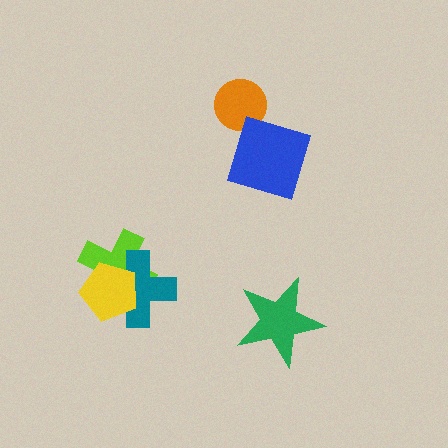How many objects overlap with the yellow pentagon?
2 objects overlap with the yellow pentagon.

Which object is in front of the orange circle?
The blue diamond is in front of the orange circle.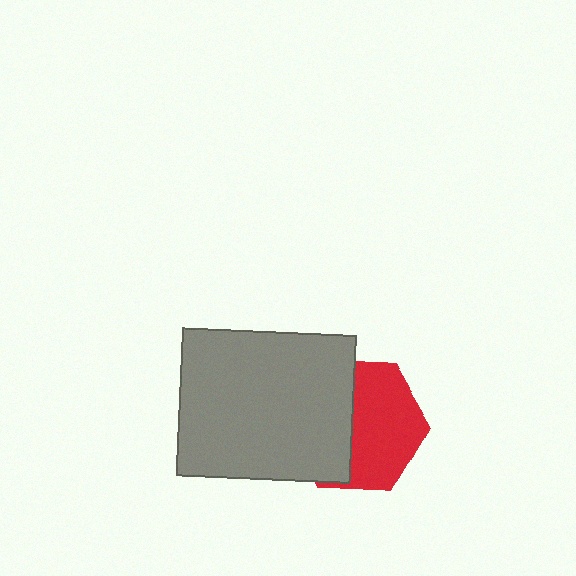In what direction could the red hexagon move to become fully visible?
The red hexagon could move right. That would shift it out from behind the gray rectangle entirely.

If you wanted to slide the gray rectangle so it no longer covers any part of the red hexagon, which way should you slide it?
Slide it left — that is the most direct way to separate the two shapes.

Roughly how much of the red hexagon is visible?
About half of it is visible (roughly 54%).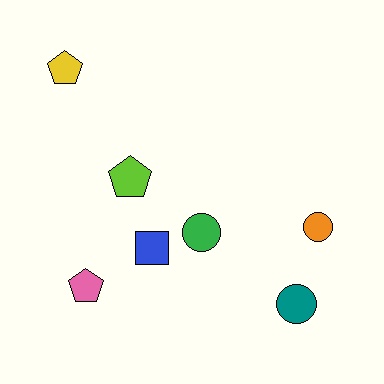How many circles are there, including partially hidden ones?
There are 3 circles.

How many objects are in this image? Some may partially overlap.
There are 7 objects.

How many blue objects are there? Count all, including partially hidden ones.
There is 1 blue object.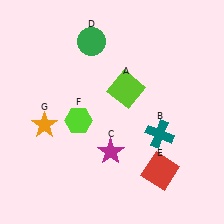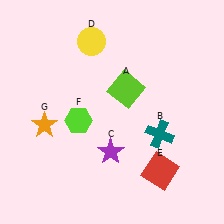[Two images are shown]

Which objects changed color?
C changed from magenta to purple. D changed from green to yellow.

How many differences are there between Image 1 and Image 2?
There are 2 differences between the two images.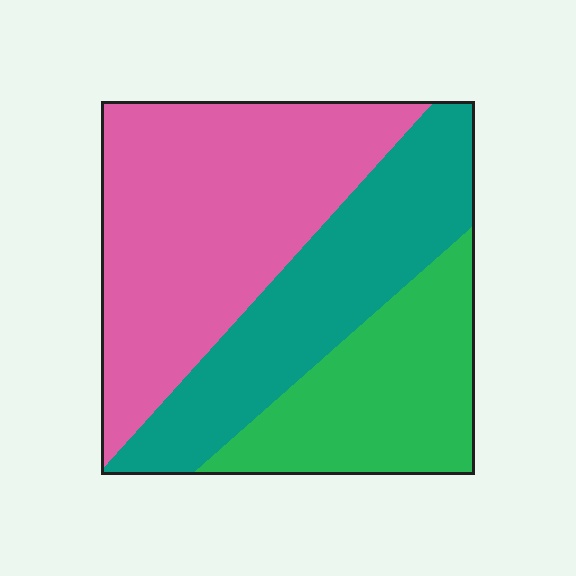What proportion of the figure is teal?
Teal takes up about one third (1/3) of the figure.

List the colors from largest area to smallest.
From largest to smallest: pink, teal, green.